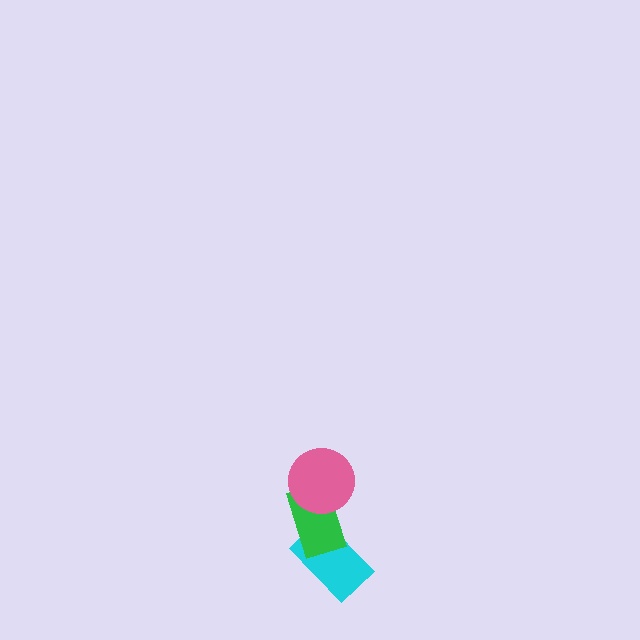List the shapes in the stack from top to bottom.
From top to bottom: the pink circle, the green rectangle, the cyan rectangle.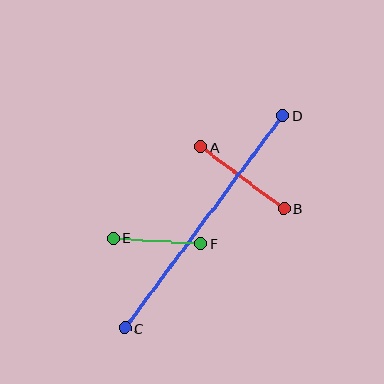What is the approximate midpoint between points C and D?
The midpoint is at approximately (204, 222) pixels.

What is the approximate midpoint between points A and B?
The midpoint is at approximately (242, 178) pixels.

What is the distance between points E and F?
The distance is approximately 88 pixels.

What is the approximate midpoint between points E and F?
The midpoint is at approximately (157, 241) pixels.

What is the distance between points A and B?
The distance is approximately 103 pixels.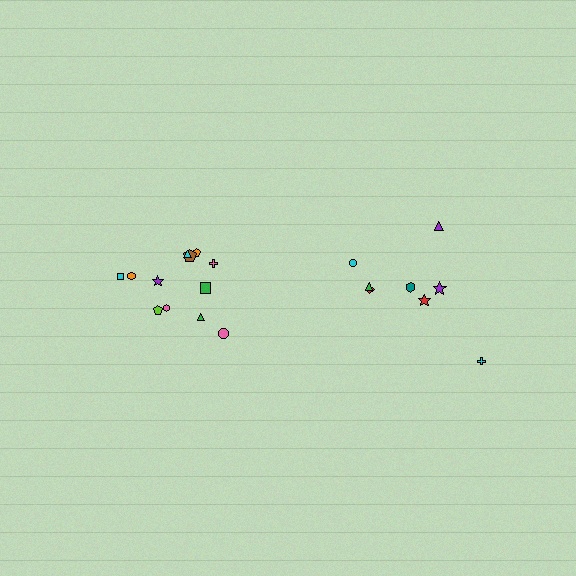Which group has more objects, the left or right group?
The left group.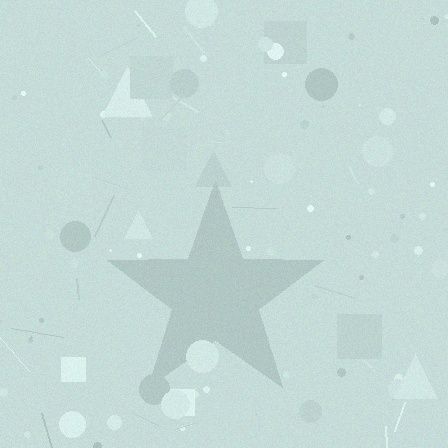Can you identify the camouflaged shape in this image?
The camouflaged shape is a star.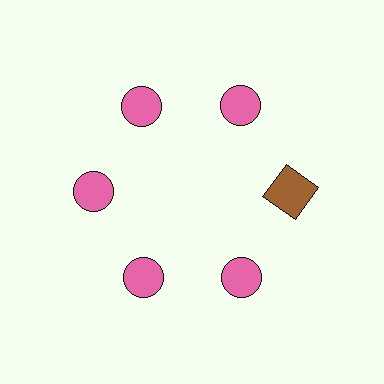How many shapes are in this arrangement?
There are 6 shapes arranged in a ring pattern.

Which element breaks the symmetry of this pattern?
The brown square at roughly the 3 o'clock position breaks the symmetry. All other shapes are pink circles.